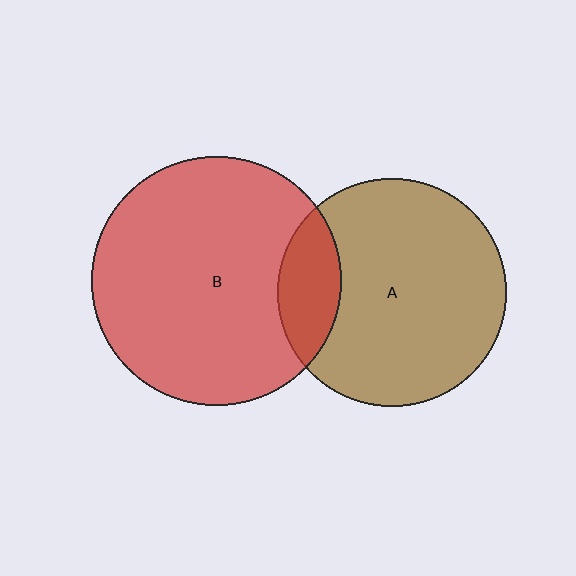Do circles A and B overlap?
Yes.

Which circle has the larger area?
Circle B (red).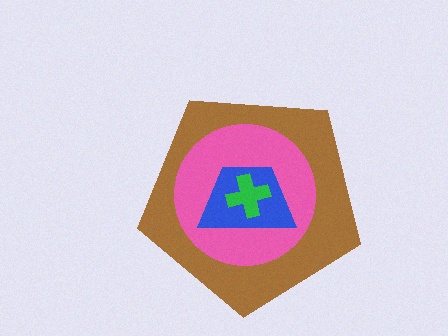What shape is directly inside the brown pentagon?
The pink circle.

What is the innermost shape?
The green cross.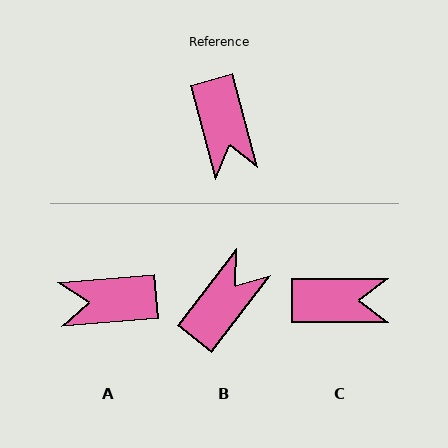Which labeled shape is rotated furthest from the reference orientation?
B, about 127 degrees away.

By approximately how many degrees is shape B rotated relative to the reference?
Approximately 127 degrees counter-clockwise.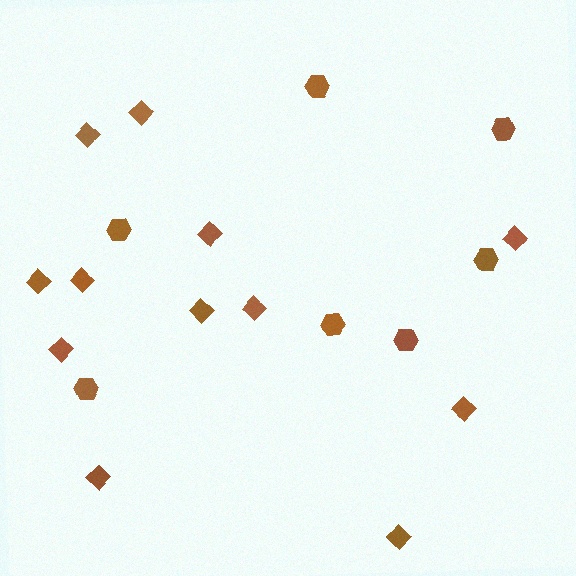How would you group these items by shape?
There are 2 groups: one group of hexagons (7) and one group of diamonds (12).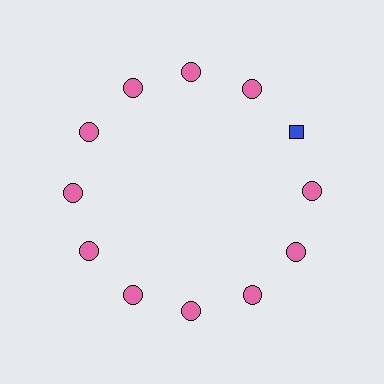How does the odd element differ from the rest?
It differs in both color (blue instead of pink) and shape (diamond instead of circle).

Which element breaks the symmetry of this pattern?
The blue diamond at roughly the 2 o'clock position breaks the symmetry. All other shapes are pink circles.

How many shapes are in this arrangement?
There are 12 shapes arranged in a ring pattern.